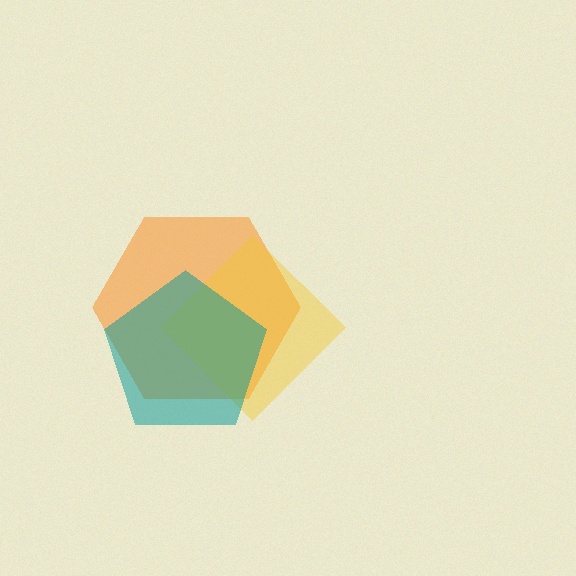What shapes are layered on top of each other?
The layered shapes are: an orange hexagon, a yellow diamond, a teal pentagon.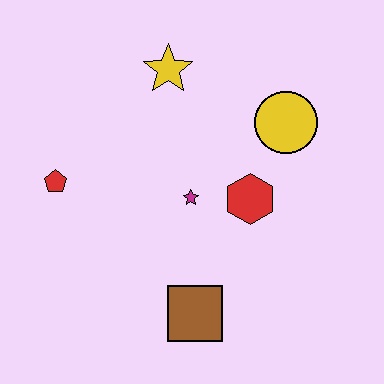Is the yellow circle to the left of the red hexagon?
No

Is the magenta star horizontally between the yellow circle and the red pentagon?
Yes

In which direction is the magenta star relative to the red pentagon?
The magenta star is to the right of the red pentagon.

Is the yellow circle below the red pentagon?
No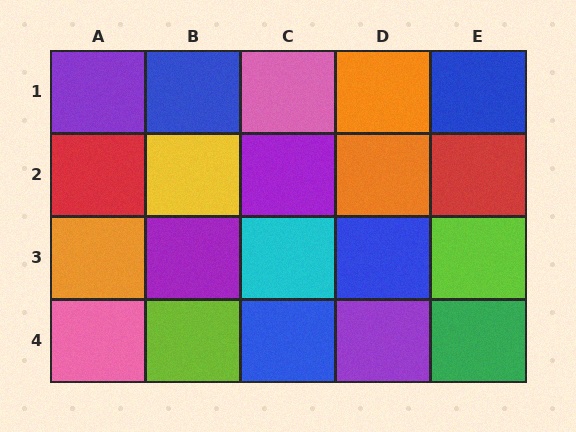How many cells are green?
1 cell is green.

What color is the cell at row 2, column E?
Red.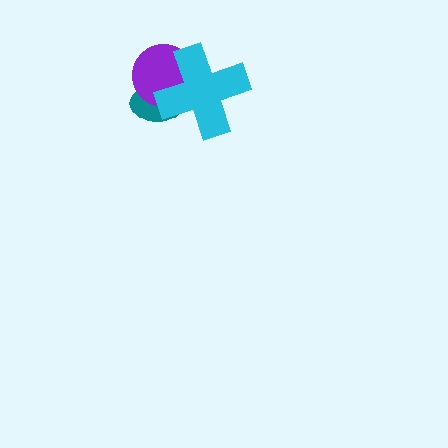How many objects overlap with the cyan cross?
2 objects overlap with the cyan cross.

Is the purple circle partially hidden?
Yes, it is partially covered by another shape.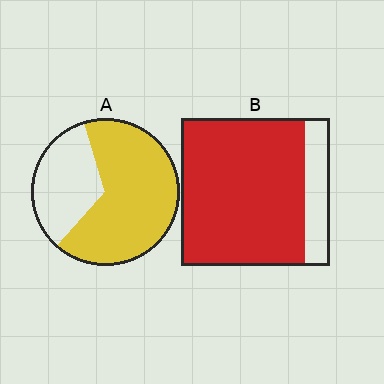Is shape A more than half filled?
Yes.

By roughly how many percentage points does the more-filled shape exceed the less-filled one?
By roughly 15 percentage points (B over A).